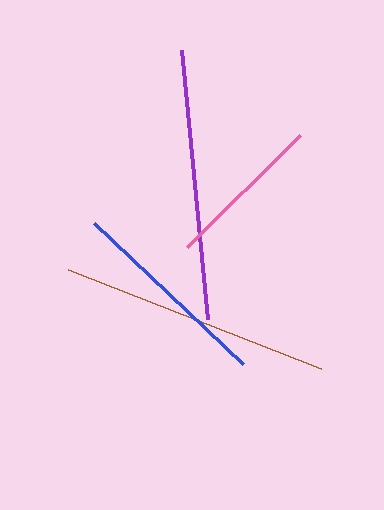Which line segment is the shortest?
The pink line is the shortest at approximately 159 pixels.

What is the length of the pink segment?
The pink segment is approximately 159 pixels long.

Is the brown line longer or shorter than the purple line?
The brown line is longer than the purple line.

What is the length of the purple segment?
The purple segment is approximately 270 pixels long.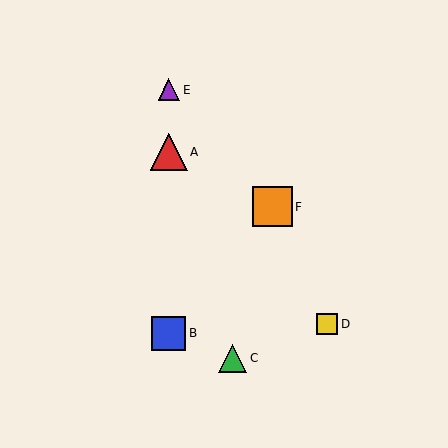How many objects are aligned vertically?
3 objects (A, B, E) are aligned vertically.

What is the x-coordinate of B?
Object B is at x≈169.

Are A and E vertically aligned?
Yes, both are at x≈169.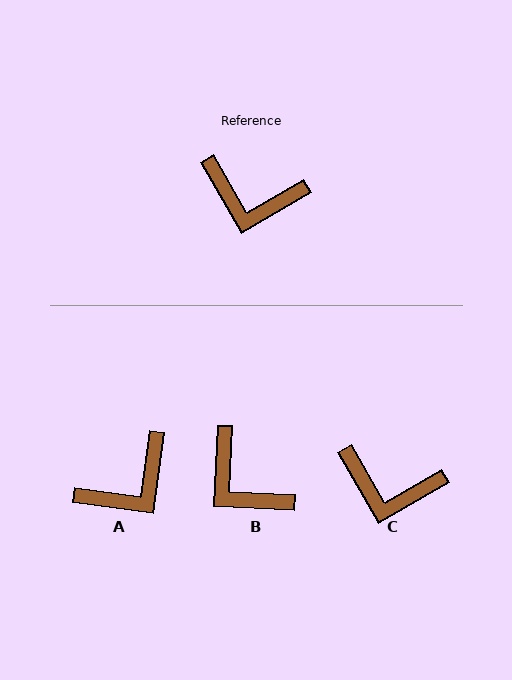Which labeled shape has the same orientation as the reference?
C.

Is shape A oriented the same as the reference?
No, it is off by about 52 degrees.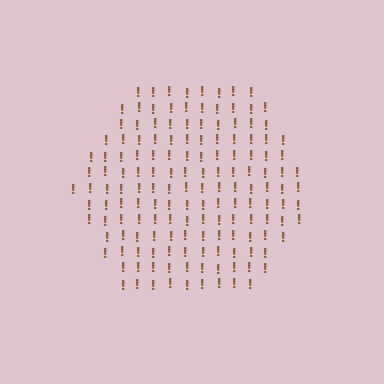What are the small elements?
The small elements are exclamation marks.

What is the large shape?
The large shape is a hexagon.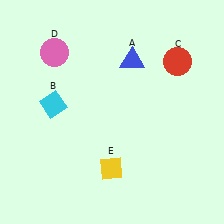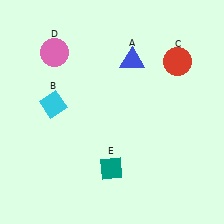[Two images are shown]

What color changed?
The diamond (E) changed from yellow in Image 1 to teal in Image 2.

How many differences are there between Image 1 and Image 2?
There is 1 difference between the two images.